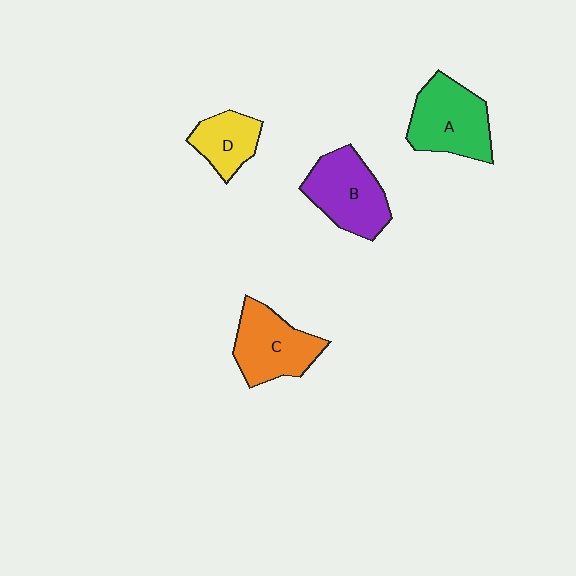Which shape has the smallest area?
Shape D (yellow).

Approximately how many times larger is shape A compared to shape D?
Approximately 1.7 times.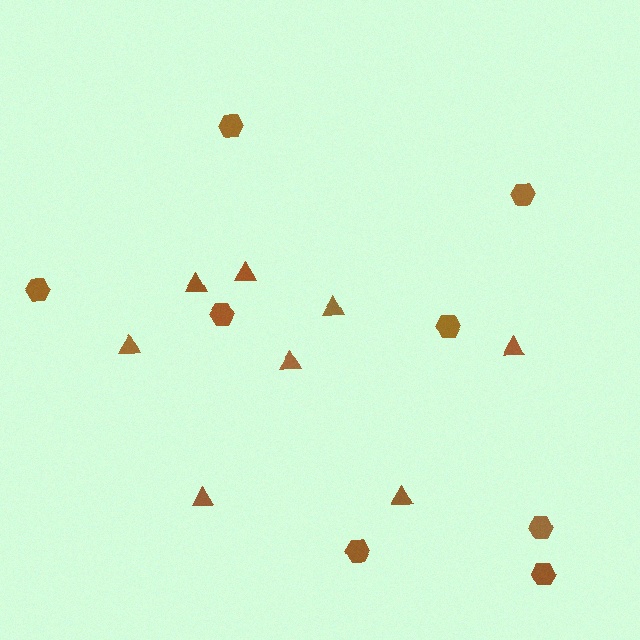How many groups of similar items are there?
There are 2 groups: one group of hexagons (8) and one group of triangles (8).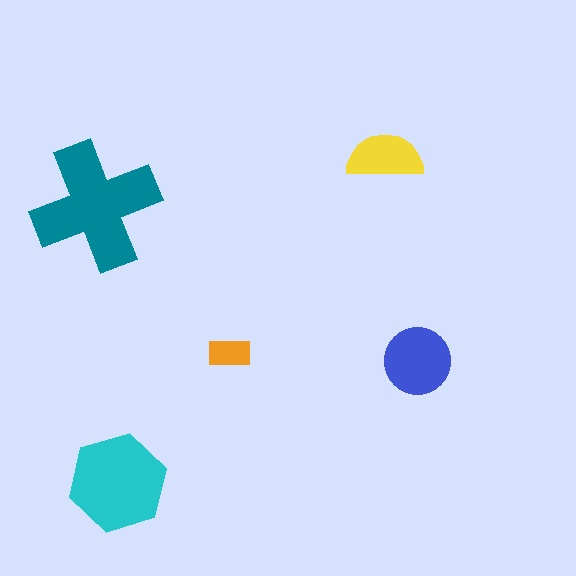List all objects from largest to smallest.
The teal cross, the cyan hexagon, the blue circle, the yellow semicircle, the orange rectangle.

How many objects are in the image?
There are 5 objects in the image.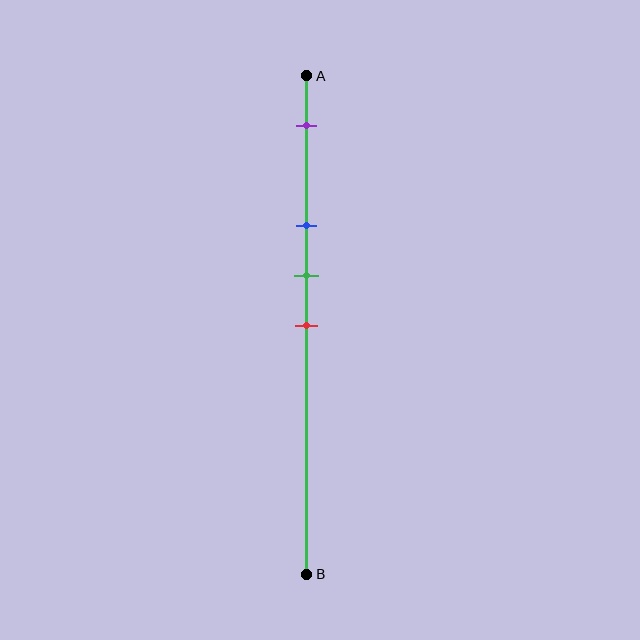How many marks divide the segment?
There are 4 marks dividing the segment.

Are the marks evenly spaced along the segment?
No, the marks are not evenly spaced.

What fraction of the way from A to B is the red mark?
The red mark is approximately 50% (0.5) of the way from A to B.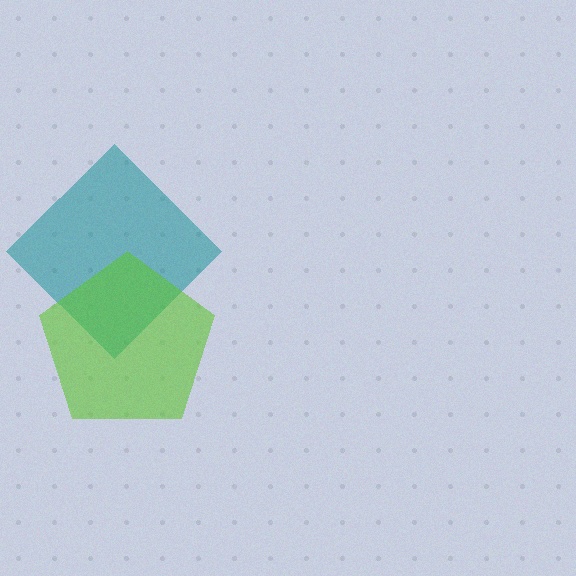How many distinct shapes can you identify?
There are 2 distinct shapes: a teal diamond, a lime pentagon.